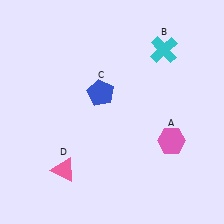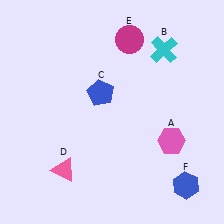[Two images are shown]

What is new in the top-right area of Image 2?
A magenta circle (E) was added in the top-right area of Image 2.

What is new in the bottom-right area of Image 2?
A blue hexagon (F) was added in the bottom-right area of Image 2.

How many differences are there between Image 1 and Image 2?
There are 2 differences between the two images.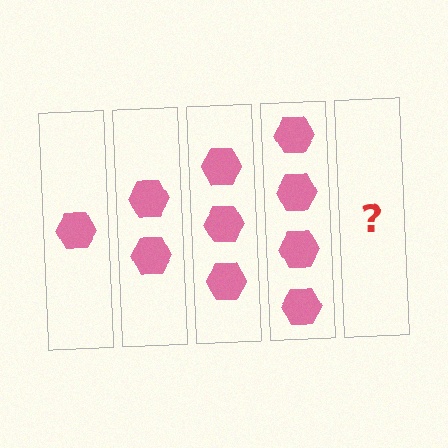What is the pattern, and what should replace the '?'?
The pattern is that each step adds one more hexagon. The '?' should be 5 hexagons.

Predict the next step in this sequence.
The next step is 5 hexagons.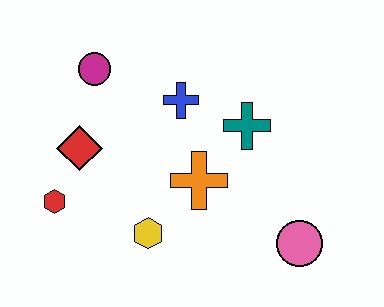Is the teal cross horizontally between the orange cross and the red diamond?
No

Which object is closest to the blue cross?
The teal cross is closest to the blue cross.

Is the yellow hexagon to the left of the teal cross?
Yes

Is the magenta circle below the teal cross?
No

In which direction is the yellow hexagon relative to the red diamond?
The yellow hexagon is below the red diamond.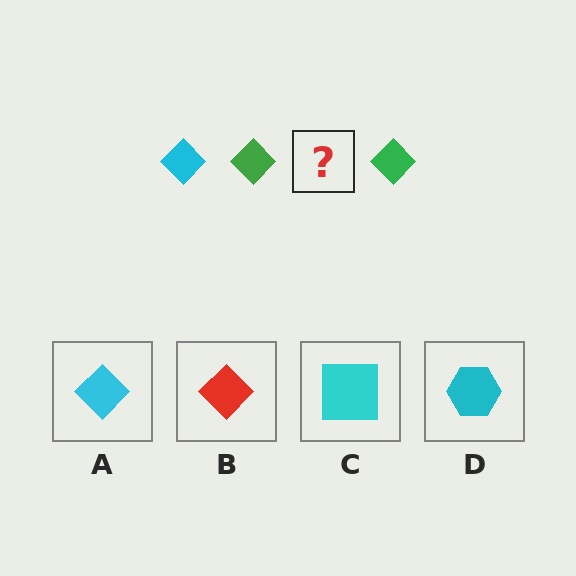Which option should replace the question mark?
Option A.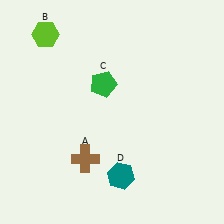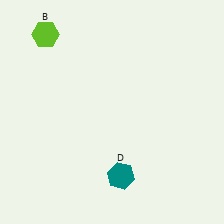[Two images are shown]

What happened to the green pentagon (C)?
The green pentagon (C) was removed in Image 2. It was in the top-left area of Image 1.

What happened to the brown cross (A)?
The brown cross (A) was removed in Image 2. It was in the bottom-left area of Image 1.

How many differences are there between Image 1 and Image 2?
There are 2 differences between the two images.